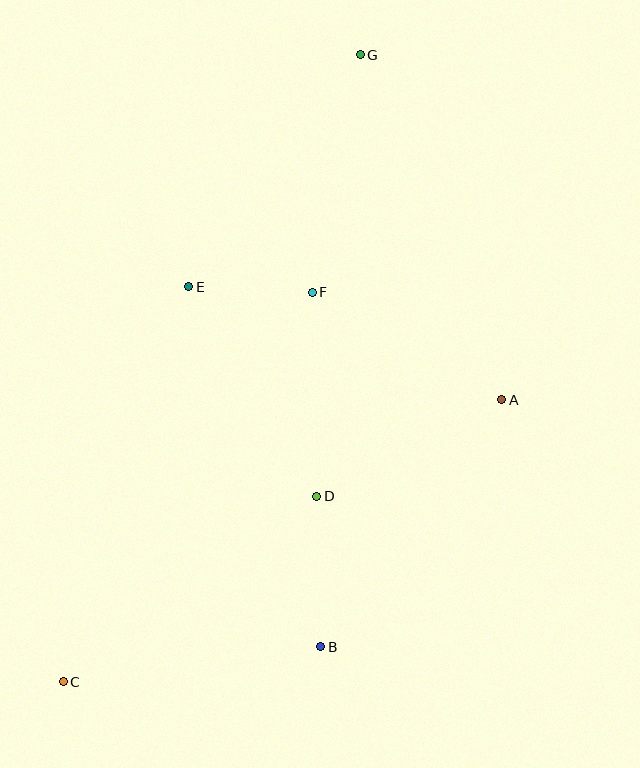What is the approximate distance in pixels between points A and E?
The distance between A and E is approximately 333 pixels.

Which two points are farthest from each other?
Points C and G are farthest from each other.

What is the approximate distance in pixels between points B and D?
The distance between B and D is approximately 151 pixels.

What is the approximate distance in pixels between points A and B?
The distance between A and B is approximately 306 pixels.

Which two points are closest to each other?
Points E and F are closest to each other.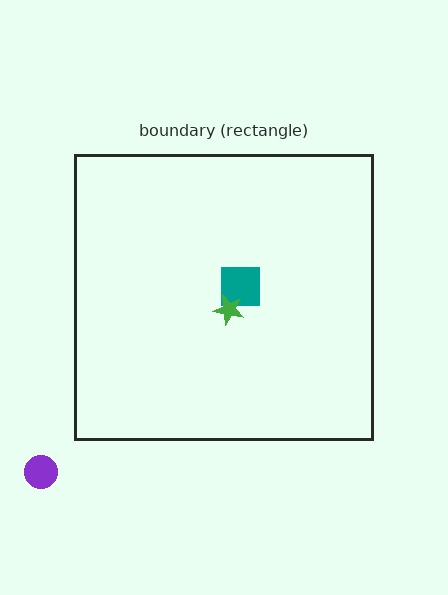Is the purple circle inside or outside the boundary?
Outside.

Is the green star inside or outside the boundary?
Inside.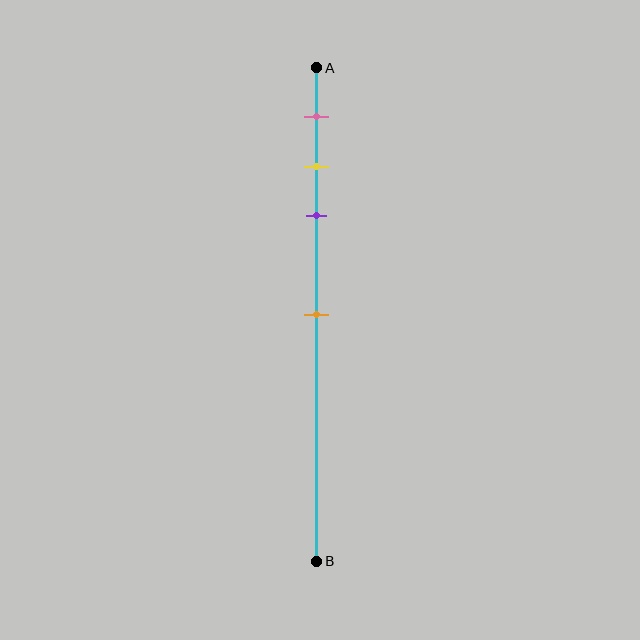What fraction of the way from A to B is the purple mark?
The purple mark is approximately 30% (0.3) of the way from A to B.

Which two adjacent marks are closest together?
The yellow and purple marks are the closest adjacent pair.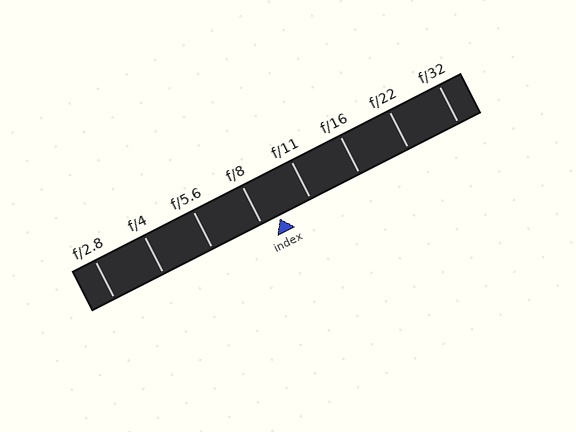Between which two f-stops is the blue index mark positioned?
The index mark is between f/8 and f/11.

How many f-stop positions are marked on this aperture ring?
There are 8 f-stop positions marked.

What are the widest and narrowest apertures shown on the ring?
The widest aperture shown is f/2.8 and the narrowest is f/32.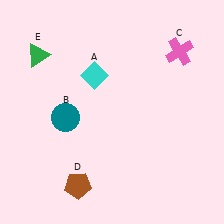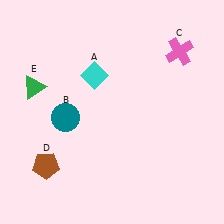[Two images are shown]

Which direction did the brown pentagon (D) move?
The brown pentagon (D) moved left.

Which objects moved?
The objects that moved are: the brown pentagon (D), the green triangle (E).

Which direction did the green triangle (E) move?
The green triangle (E) moved down.